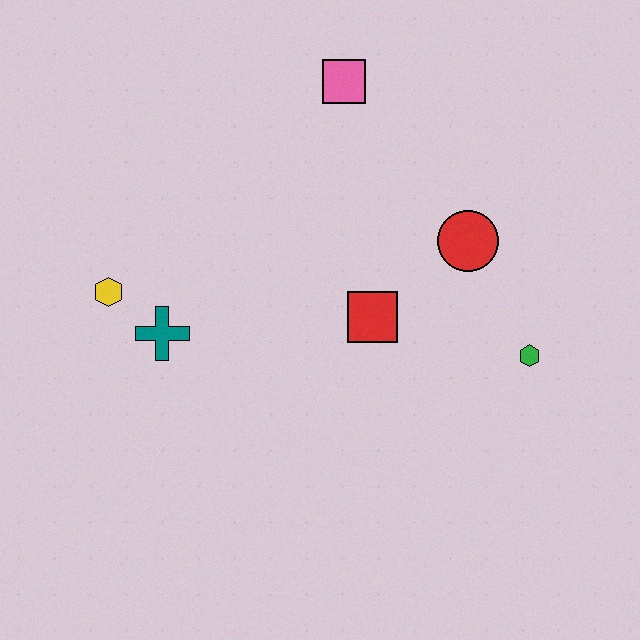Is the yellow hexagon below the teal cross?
No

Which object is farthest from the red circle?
The yellow hexagon is farthest from the red circle.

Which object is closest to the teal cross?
The yellow hexagon is closest to the teal cross.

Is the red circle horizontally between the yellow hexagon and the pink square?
No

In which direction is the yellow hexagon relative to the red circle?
The yellow hexagon is to the left of the red circle.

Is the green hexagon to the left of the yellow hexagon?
No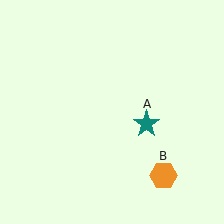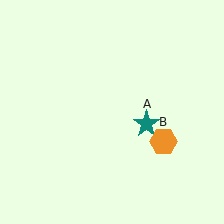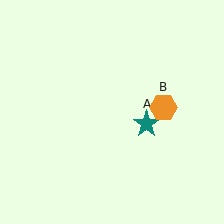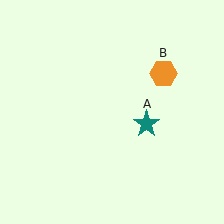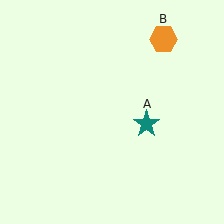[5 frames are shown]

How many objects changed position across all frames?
1 object changed position: orange hexagon (object B).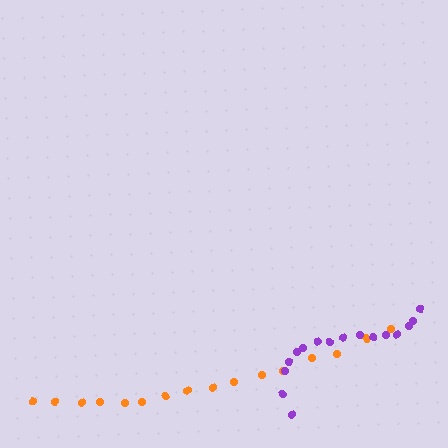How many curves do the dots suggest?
There are 2 distinct paths.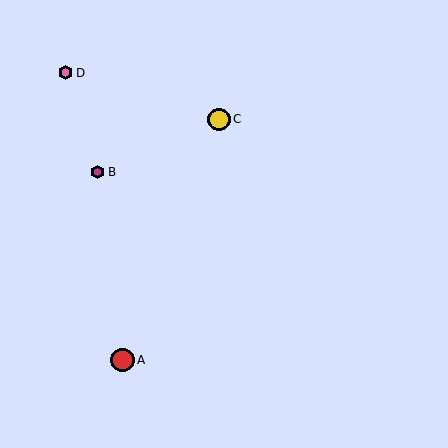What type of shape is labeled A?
Shape A is a red circle.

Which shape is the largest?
The red circle (labeled A) is the largest.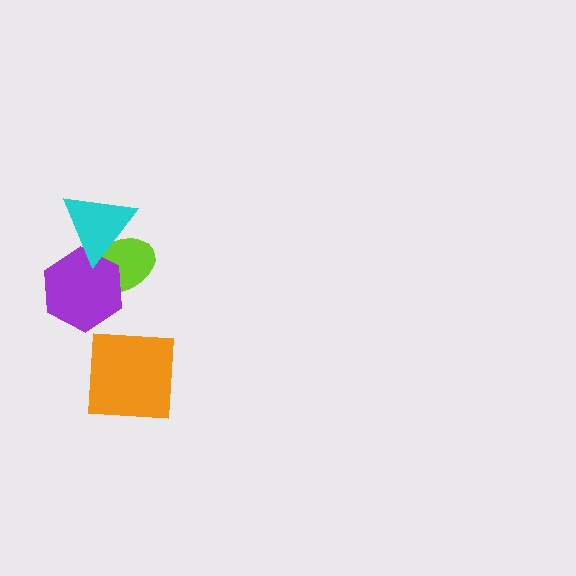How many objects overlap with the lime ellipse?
2 objects overlap with the lime ellipse.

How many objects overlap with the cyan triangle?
2 objects overlap with the cyan triangle.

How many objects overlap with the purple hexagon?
2 objects overlap with the purple hexagon.